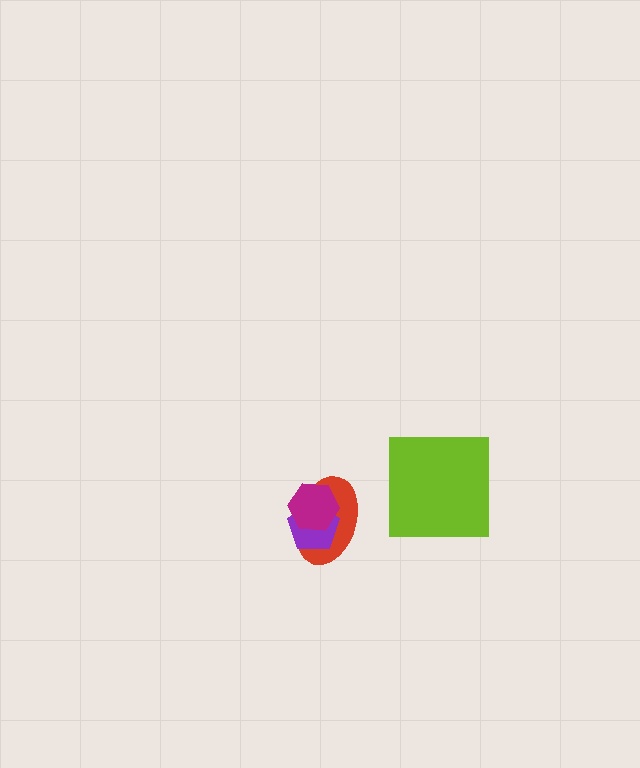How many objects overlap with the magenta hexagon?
2 objects overlap with the magenta hexagon.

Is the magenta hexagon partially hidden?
No, no other shape covers it.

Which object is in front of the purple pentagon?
The magenta hexagon is in front of the purple pentagon.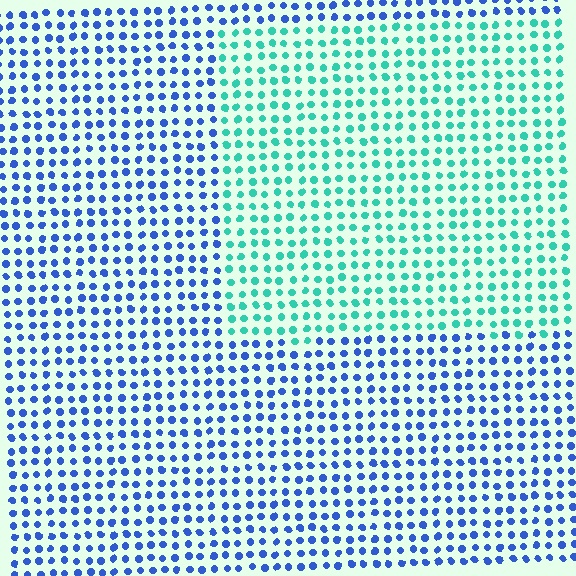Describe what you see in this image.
The image is filled with small blue elements in a uniform arrangement. A rectangle-shaped region is visible where the elements are tinted to a slightly different hue, forming a subtle color boundary.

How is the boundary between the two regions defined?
The boundary is defined purely by a slight shift in hue (about 57 degrees). Spacing, size, and orientation are identical on both sides.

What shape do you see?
I see a rectangle.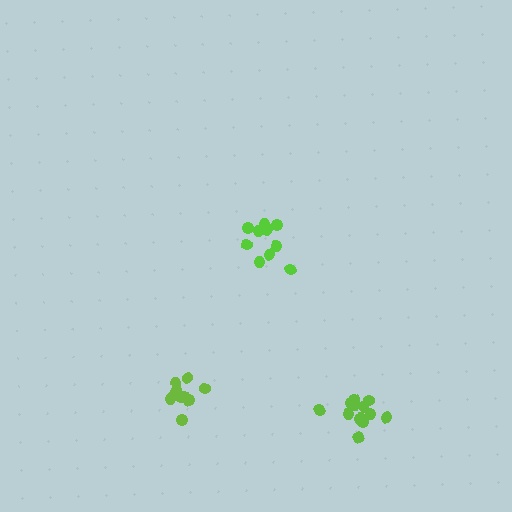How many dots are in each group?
Group 1: 10 dots, Group 2: 11 dots, Group 3: 13 dots (34 total).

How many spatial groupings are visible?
There are 3 spatial groupings.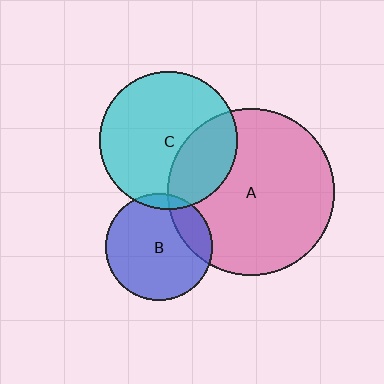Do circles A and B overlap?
Yes.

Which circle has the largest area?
Circle A (pink).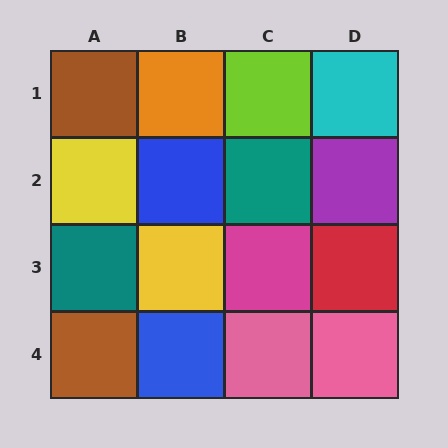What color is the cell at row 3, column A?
Teal.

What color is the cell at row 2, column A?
Yellow.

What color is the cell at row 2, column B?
Blue.